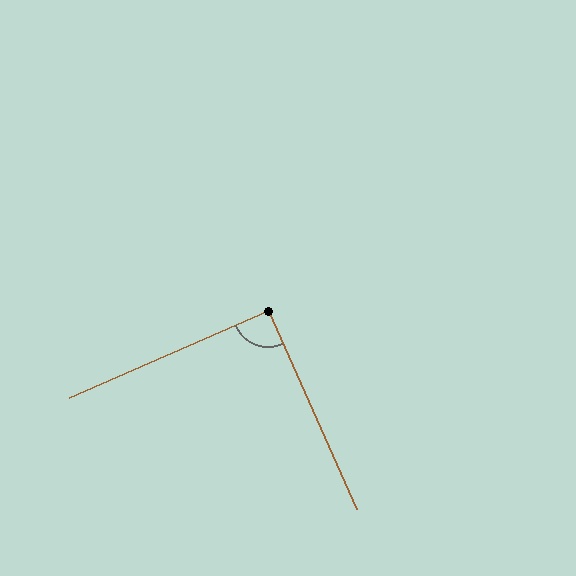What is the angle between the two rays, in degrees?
Approximately 90 degrees.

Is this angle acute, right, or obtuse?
It is approximately a right angle.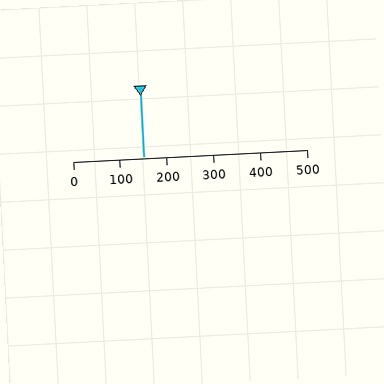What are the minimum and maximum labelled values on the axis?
The axis runs from 0 to 500.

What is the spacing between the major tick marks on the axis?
The major ticks are spaced 100 apart.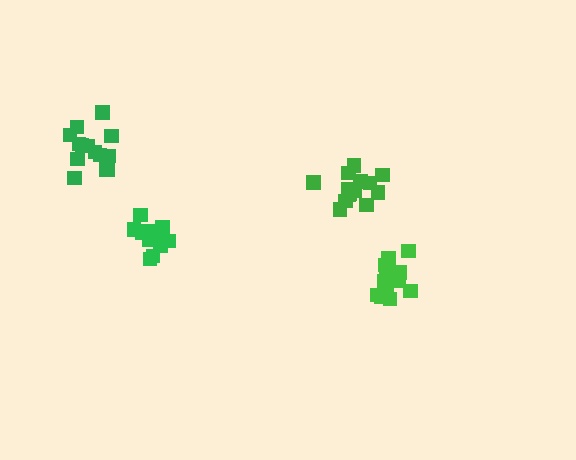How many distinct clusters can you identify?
There are 4 distinct clusters.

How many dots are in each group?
Group 1: 11 dots, Group 2: 16 dots, Group 3: 14 dots, Group 4: 14 dots (55 total).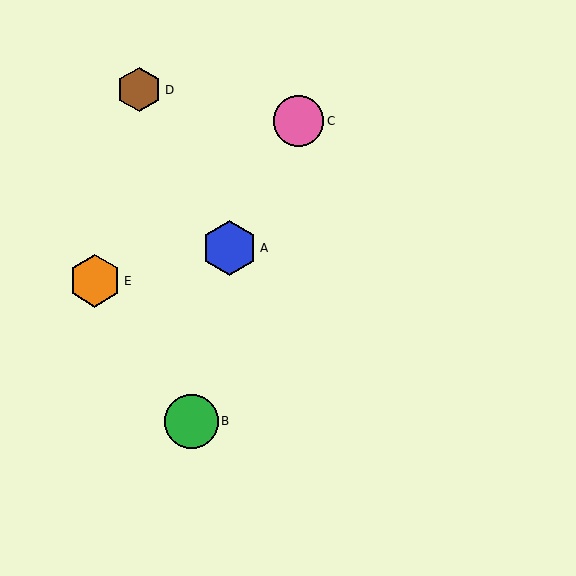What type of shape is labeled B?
Shape B is a green circle.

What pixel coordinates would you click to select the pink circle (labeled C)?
Click at (298, 121) to select the pink circle C.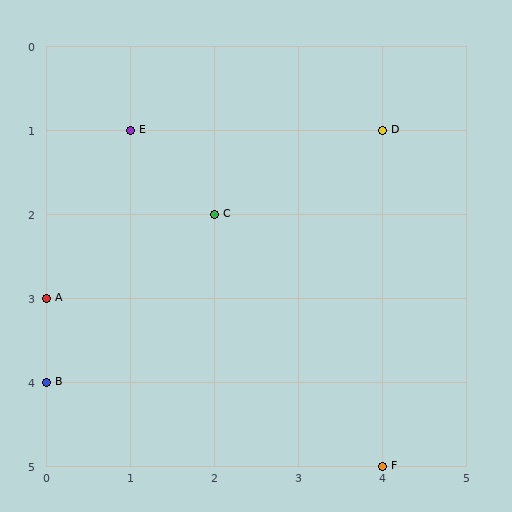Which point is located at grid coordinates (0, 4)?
Point B is at (0, 4).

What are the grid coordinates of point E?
Point E is at grid coordinates (1, 1).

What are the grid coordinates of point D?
Point D is at grid coordinates (4, 1).